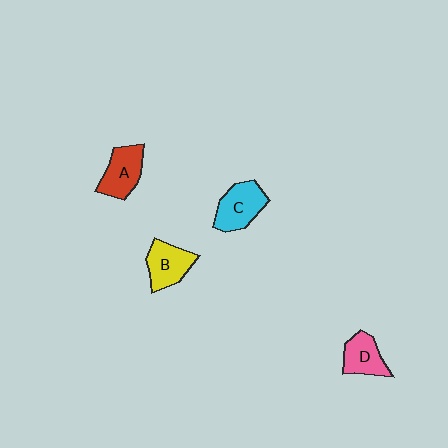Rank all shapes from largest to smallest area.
From largest to smallest: C (cyan), A (red), B (yellow), D (pink).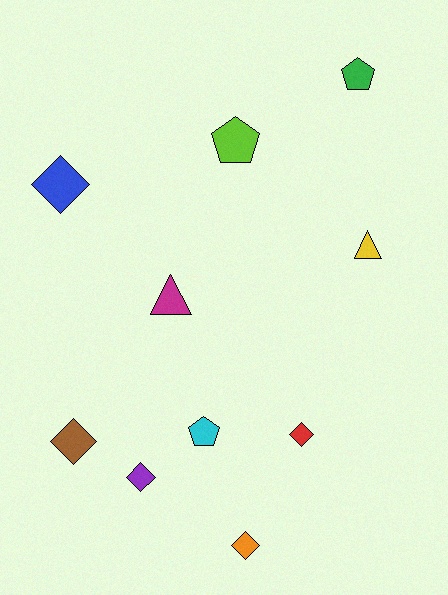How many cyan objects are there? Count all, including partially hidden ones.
There is 1 cyan object.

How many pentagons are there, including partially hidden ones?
There are 3 pentagons.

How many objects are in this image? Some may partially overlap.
There are 10 objects.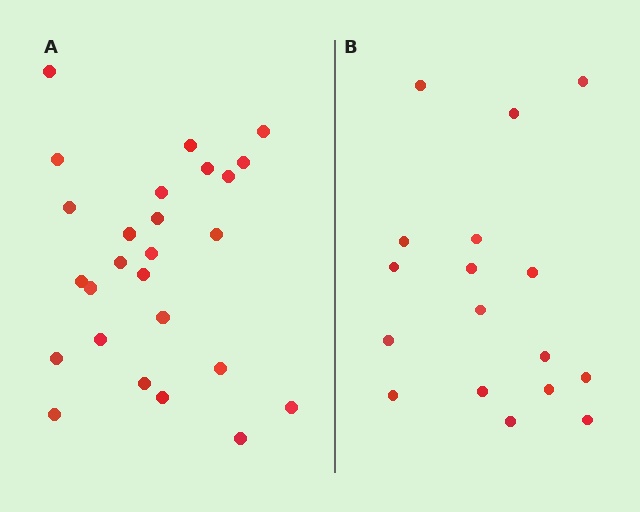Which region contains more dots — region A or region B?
Region A (the left region) has more dots.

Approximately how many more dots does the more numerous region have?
Region A has roughly 8 or so more dots than region B.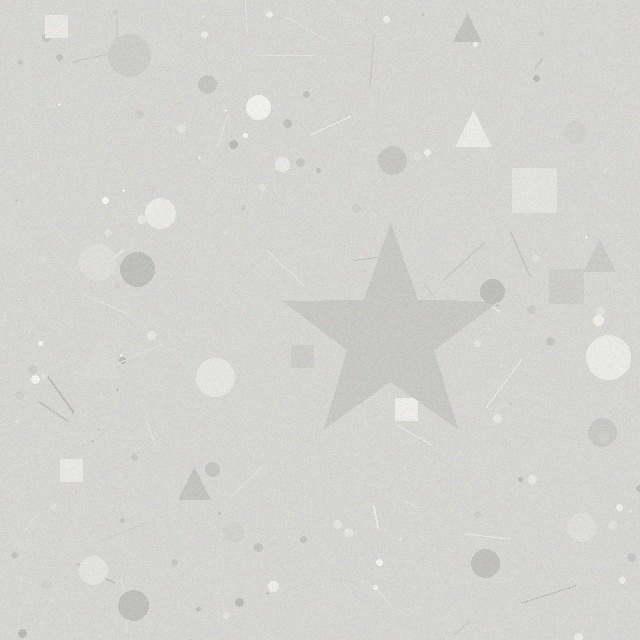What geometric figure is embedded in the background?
A star is embedded in the background.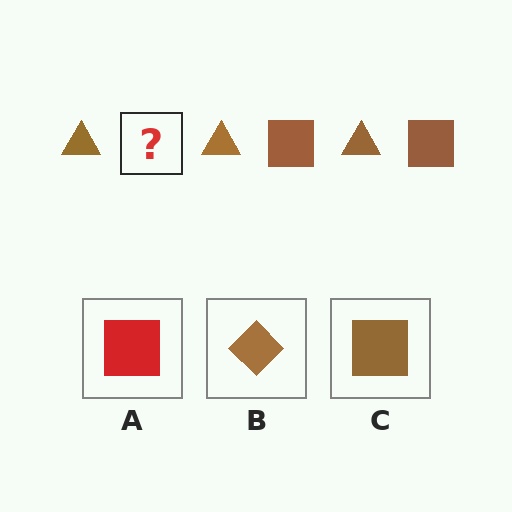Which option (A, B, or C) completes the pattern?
C.